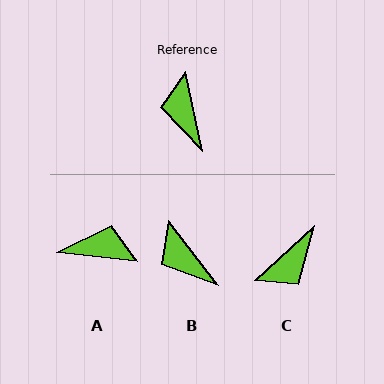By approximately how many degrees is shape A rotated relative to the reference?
Approximately 108 degrees clockwise.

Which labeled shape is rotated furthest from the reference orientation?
C, about 121 degrees away.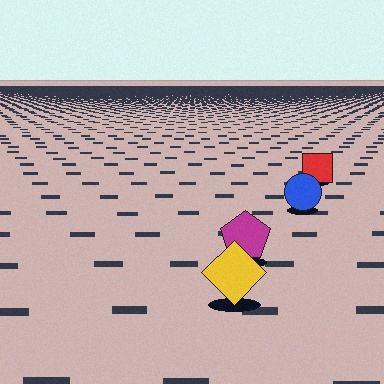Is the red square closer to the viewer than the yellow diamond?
No. The yellow diamond is closer — you can tell from the texture gradient: the ground texture is coarser near it.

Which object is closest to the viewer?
The yellow diamond is closest. The texture marks near it are larger and more spread out.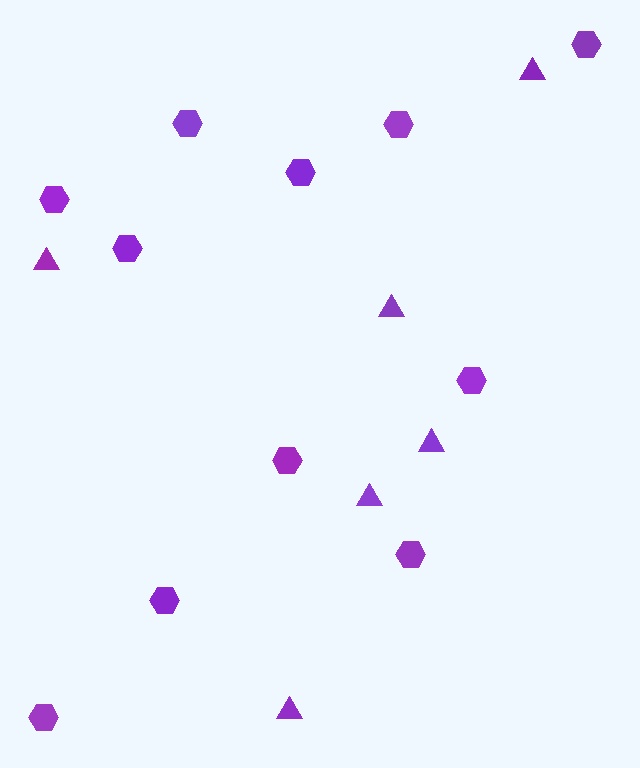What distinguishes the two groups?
There are 2 groups: one group of triangles (6) and one group of hexagons (11).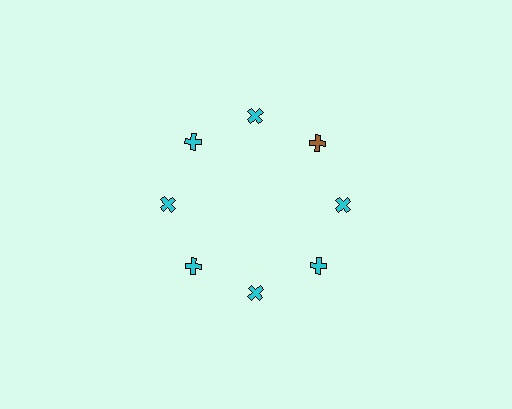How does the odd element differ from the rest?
It has a different color: brown instead of cyan.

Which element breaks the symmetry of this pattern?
The brown cross at roughly the 2 o'clock position breaks the symmetry. All other shapes are cyan crosses.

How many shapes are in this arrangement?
There are 8 shapes arranged in a ring pattern.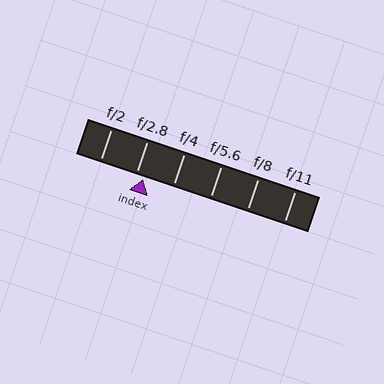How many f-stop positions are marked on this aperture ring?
There are 6 f-stop positions marked.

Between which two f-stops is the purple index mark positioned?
The index mark is between f/2.8 and f/4.